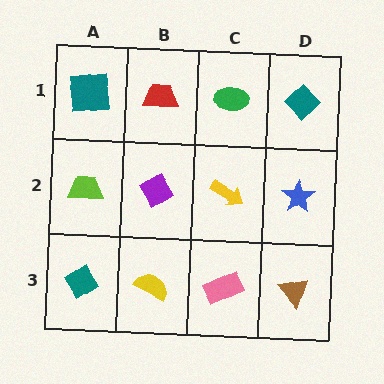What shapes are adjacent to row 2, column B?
A red trapezoid (row 1, column B), a yellow semicircle (row 3, column B), a lime trapezoid (row 2, column A), a yellow arrow (row 2, column C).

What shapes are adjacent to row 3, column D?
A blue star (row 2, column D), a pink rectangle (row 3, column C).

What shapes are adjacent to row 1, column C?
A yellow arrow (row 2, column C), a red trapezoid (row 1, column B), a teal diamond (row 1, column D).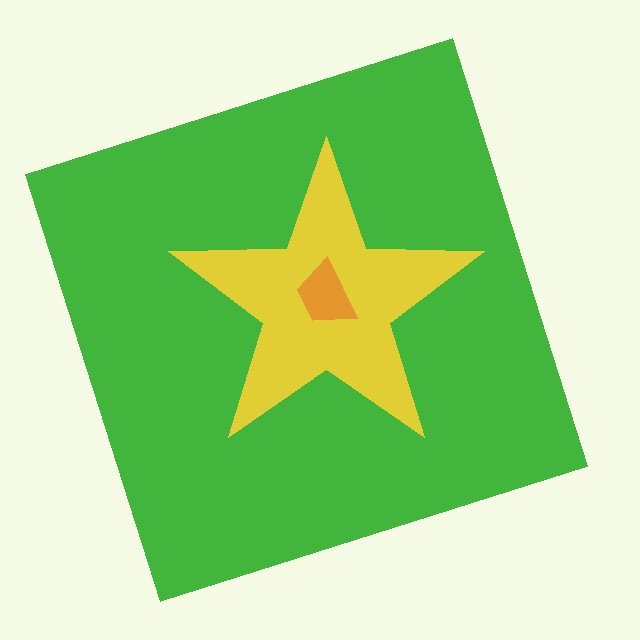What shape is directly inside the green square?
The yellow star.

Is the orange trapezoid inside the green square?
Yes.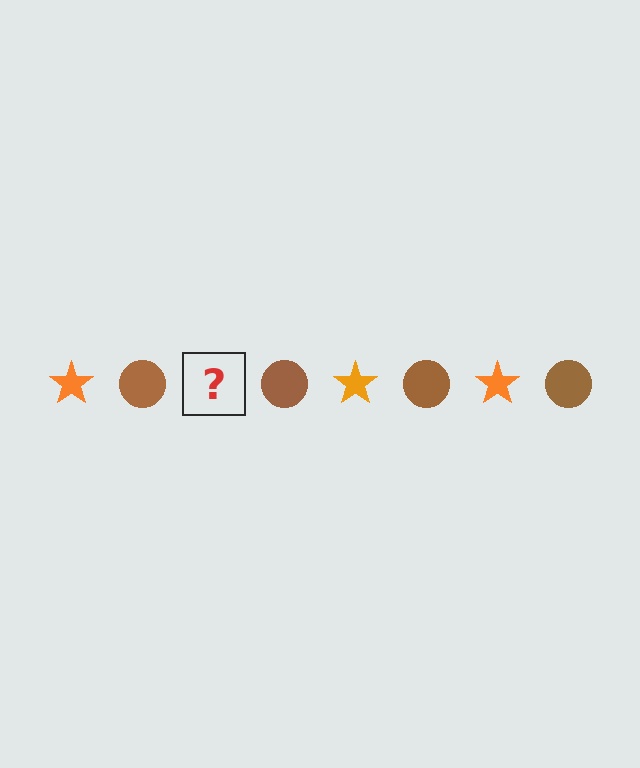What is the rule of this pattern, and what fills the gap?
The rule is that the pattern alternates between orange star and brown circle. The gap should be filled with an orange star.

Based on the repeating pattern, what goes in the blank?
The blank should be an orange star.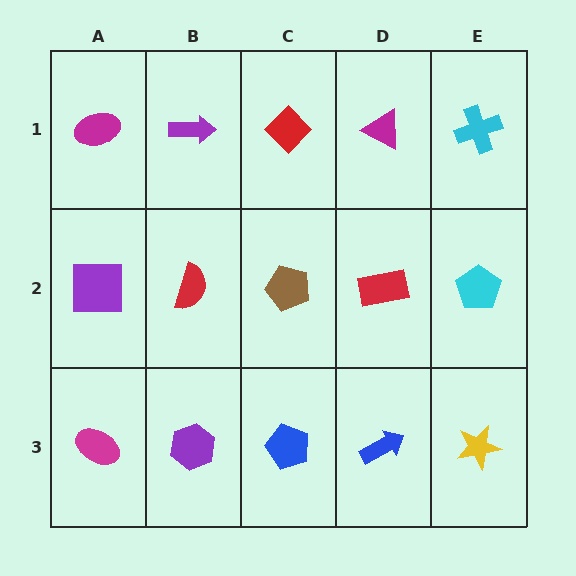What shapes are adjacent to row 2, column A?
A magenta ellipse (row 1, column A), a magenta ellipse (row 3, column A), a red semicircle (row 2, column B).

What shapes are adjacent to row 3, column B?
A red semicircle (row 2, column B), a magenta ellipse (row 3, column A), a blue pentagon (row 3, column C).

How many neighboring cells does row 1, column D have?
3.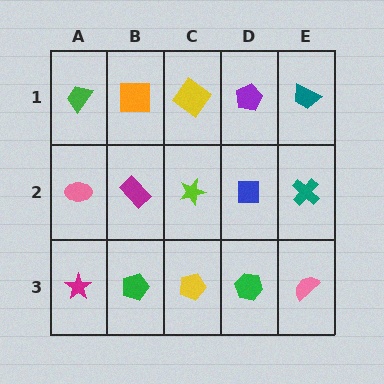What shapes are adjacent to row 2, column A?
A green trapezoid (row 1, column A), a magenta star (row 3, column A), a magenta rectangle (row 2, column B).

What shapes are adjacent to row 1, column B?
A magenta rectangle (row 2, column B), a green trapezoid (row 1, column A), a yellow diamond (row 1, column C).